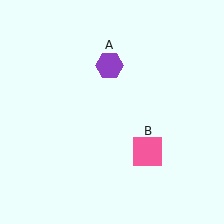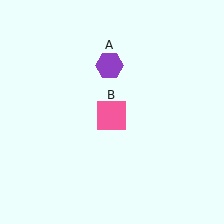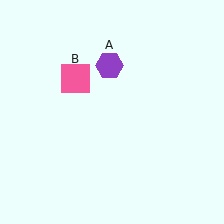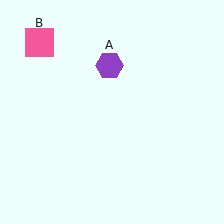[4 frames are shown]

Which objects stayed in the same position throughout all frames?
Purple hexagon (object A) remained stationary.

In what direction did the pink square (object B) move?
The pink square (object B) moved up and to the left.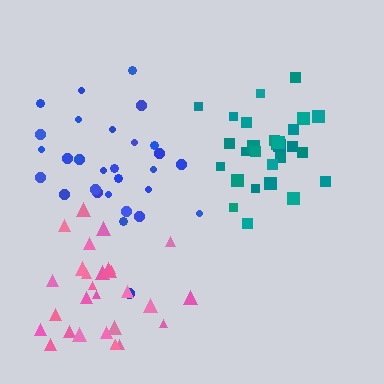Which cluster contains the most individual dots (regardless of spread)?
Blue (30).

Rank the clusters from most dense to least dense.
teal, pink, blue.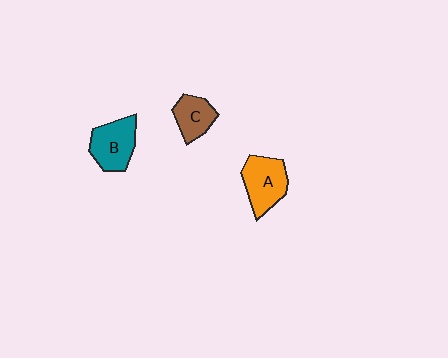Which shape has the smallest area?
Shape C (brown).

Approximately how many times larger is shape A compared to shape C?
Approximately 1.4 times.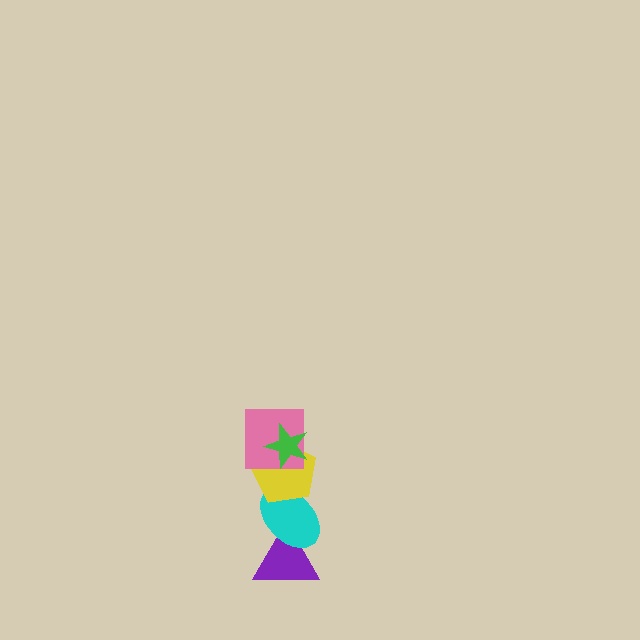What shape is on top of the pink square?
The green star is on top of the pink square.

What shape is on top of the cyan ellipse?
The yellow pentagon is on top of the cyan ellipse.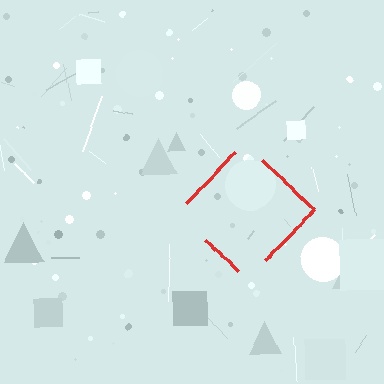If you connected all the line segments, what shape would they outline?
They would outline a diamond.